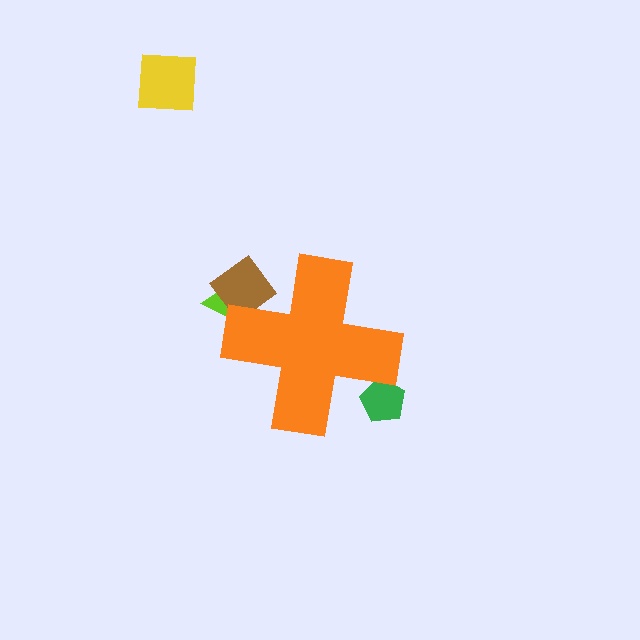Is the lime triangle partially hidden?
Yes, the lime triangle is partially hidden behind the orange cross.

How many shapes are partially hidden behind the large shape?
3 shapes are partially hidden.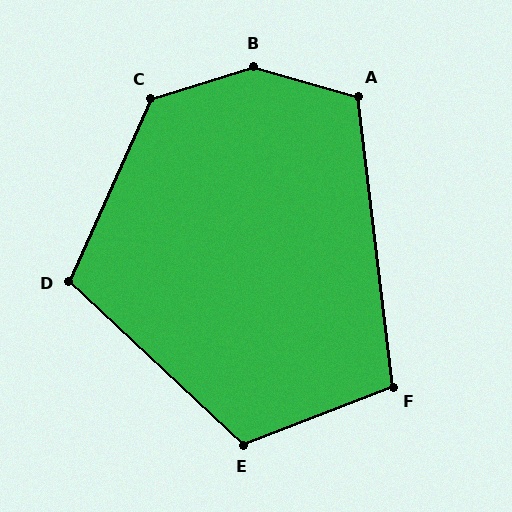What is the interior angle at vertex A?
Approximately 113 degrees (obtuse).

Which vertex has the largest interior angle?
B, at approximately 147 degrees.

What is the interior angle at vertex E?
Approximately 116 degrees (obtuse).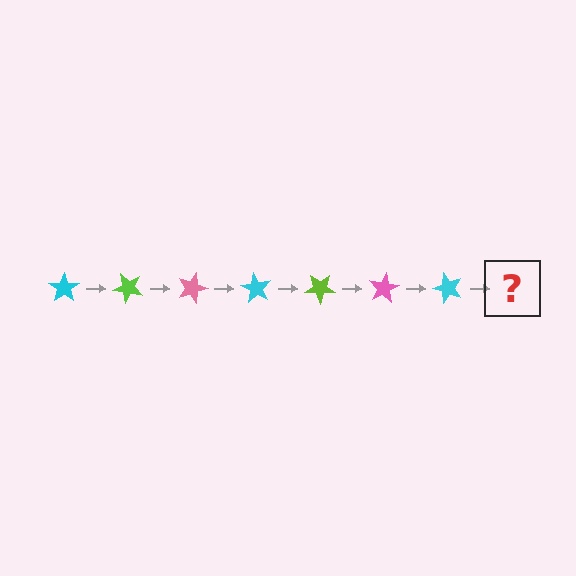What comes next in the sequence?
The next element should be a lime star, rotated 315 degrees from the start.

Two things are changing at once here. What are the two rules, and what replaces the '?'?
The two rules are that it rotates 45 degrees each step and the color cycles through cyan, lime, and pink. The '?' should be a lime star, rotated 315 degrees from the start.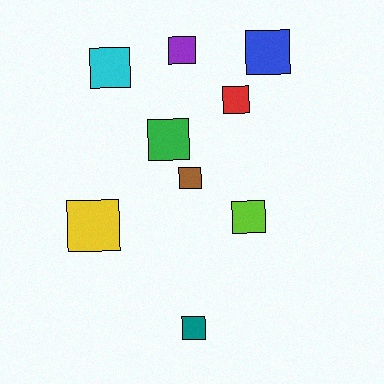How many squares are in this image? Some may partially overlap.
There are 9 squares.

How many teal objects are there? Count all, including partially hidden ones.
There is 1 teal object.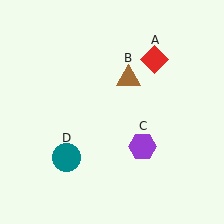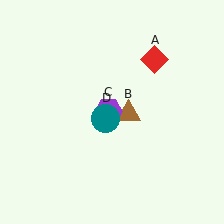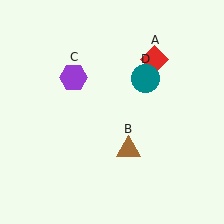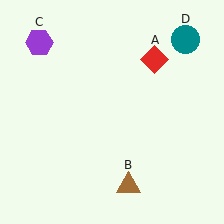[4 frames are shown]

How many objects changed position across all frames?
3 objects changed position: brown triangle (object B), purple hexagon (object C), teal circle (object D).